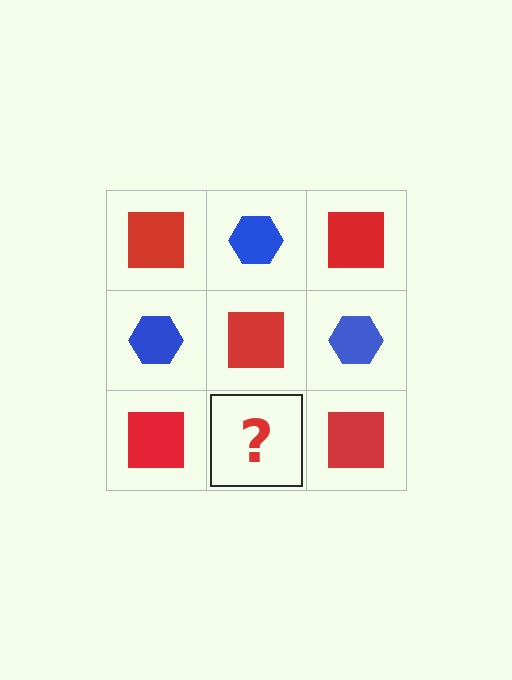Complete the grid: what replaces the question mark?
The question mark should be replaced with a blue hexagon.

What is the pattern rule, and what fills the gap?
The rule is that it alternates red square and blue hexagon in a checkerboard pattern. The gap should be filled with a blue hexagon.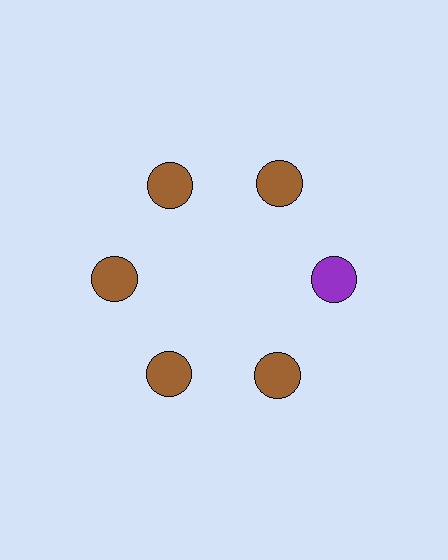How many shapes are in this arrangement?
There are 6 shapes arranged in a ring pattern.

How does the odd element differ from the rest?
It has a different color: purple instead of brown.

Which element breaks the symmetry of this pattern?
The purple circle at roughly the 3 o'clock position breaks the symmetry. All other shapes are brown circles.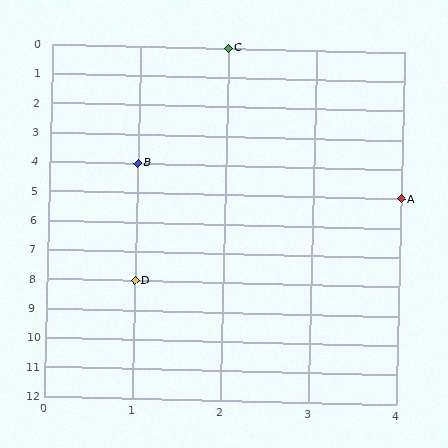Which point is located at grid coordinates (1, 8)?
Point D is at (1, 8).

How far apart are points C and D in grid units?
Points C and D are 1 column and 8 rows apart (about 8.1 grid units diagonally).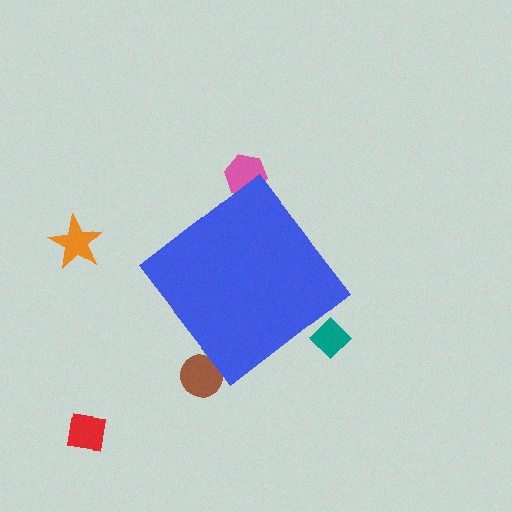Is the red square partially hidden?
No, the red square is fully visible.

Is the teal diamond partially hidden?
Yes, the teal diamond is partially hidden behind the blue diamond.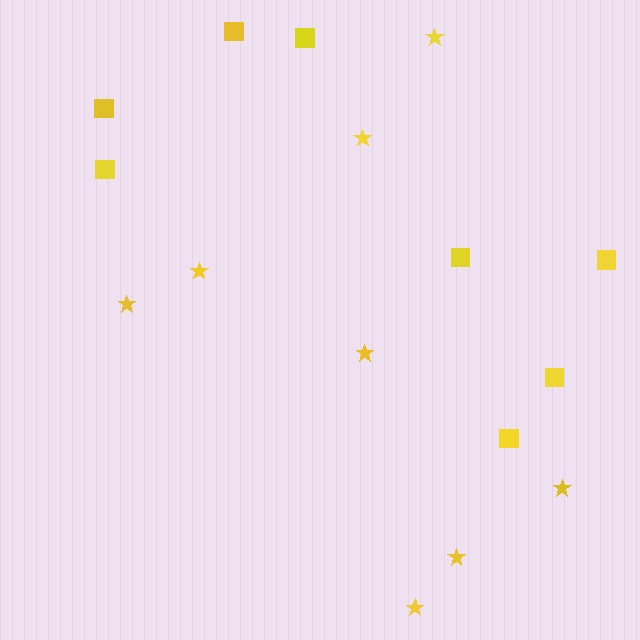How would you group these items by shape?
There are 2 groups: one group of squares (8) and one group of stars (8).